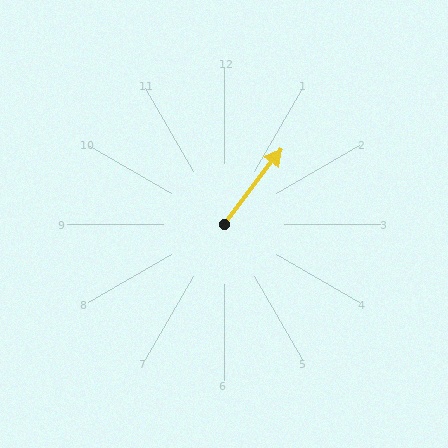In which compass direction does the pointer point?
Northeast.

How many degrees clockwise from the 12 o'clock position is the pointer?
Approximately 37 degrees.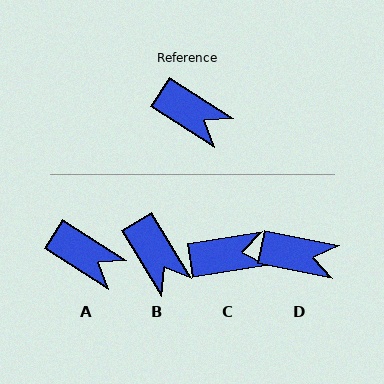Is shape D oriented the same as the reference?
No, it is off by about 22 degrees.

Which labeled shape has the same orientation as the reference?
A.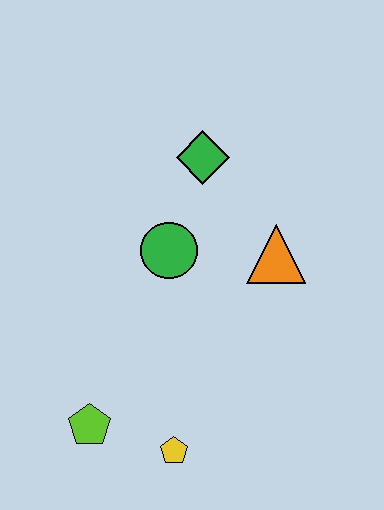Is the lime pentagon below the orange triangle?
Yes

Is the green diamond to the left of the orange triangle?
Yes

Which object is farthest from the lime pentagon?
The green diamond is farthest from the lime pentagon.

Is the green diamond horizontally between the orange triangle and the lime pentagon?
Yes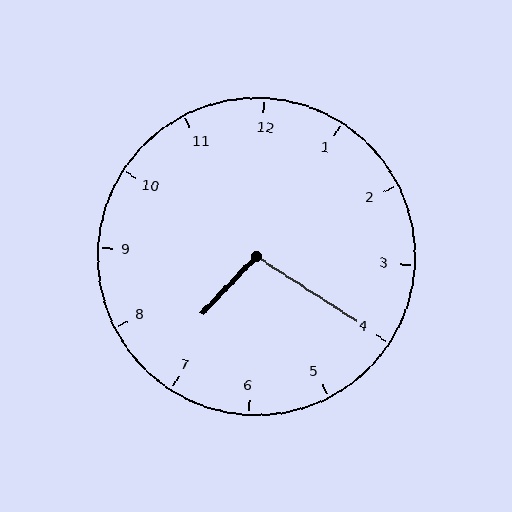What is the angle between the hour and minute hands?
Approximately 100 degrees.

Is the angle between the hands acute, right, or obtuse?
It is obtuse.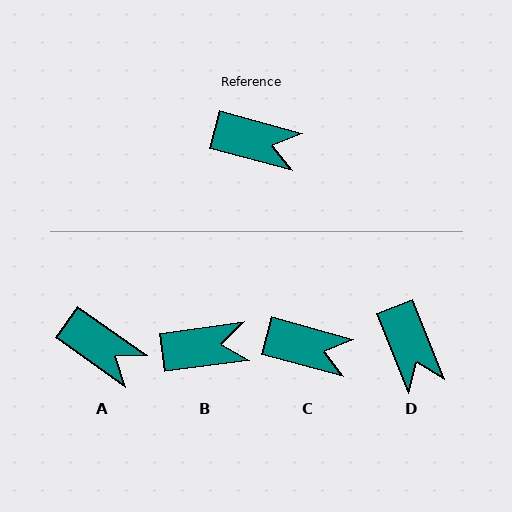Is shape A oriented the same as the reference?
No, it is off by about 20 degrees.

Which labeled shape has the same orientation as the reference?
C.